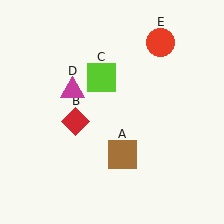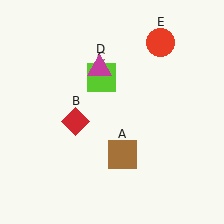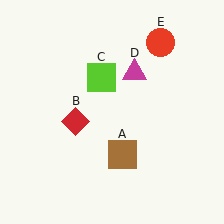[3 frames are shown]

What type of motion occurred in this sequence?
The magenta triangle (object D) rotated clockwise around the center of the scene.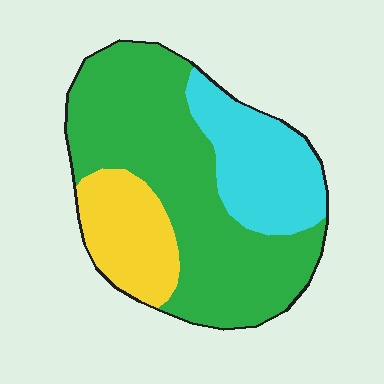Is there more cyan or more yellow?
Cyan.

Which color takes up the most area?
Green, at roughly 60%.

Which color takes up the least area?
Yellow, at roughly 20%.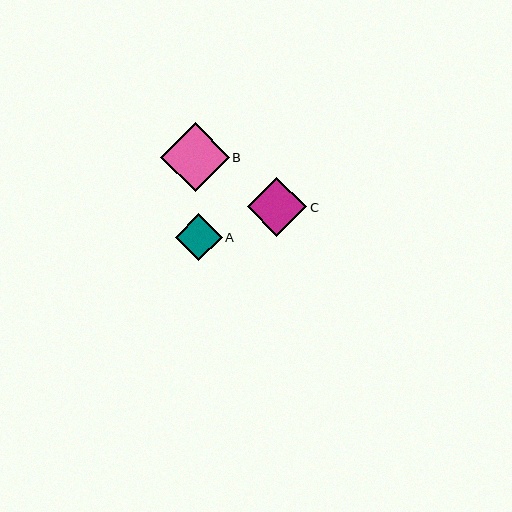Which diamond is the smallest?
Diamond A is the smallest with a size of approximately 47 pixels.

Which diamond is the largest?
Diamond B is the largest with a size of approximately 69 pixels.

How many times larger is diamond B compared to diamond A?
Diamond B is approximately 1.5 times the size of diamond A.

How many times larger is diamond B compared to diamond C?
Diamond B is approximately 1.2 times the size of diamond C.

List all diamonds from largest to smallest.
From largest to smallest: B, C, A.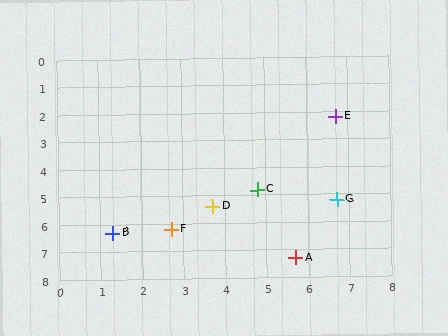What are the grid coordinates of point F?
Point F is at approximately (2.7, 6.2).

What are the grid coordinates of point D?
Point D is at approximately (3.7, 5.4).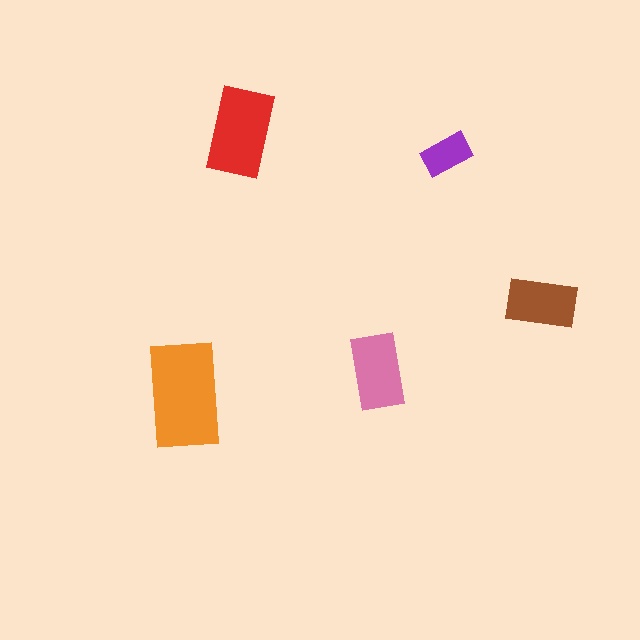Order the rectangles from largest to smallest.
the orange one, the red one, the pink one, the brown one, the purple one.